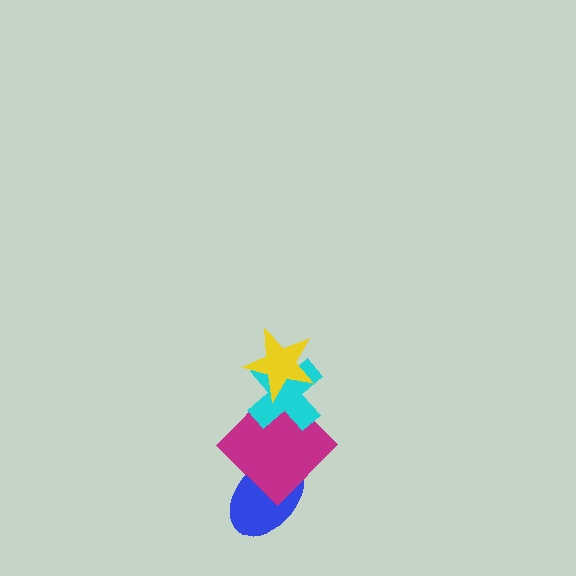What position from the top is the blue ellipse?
The blue ellipse is 4th from the top.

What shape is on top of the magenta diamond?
The cyan cross is on top of the magenta diamond.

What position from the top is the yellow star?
The yellow star is 1st from the top.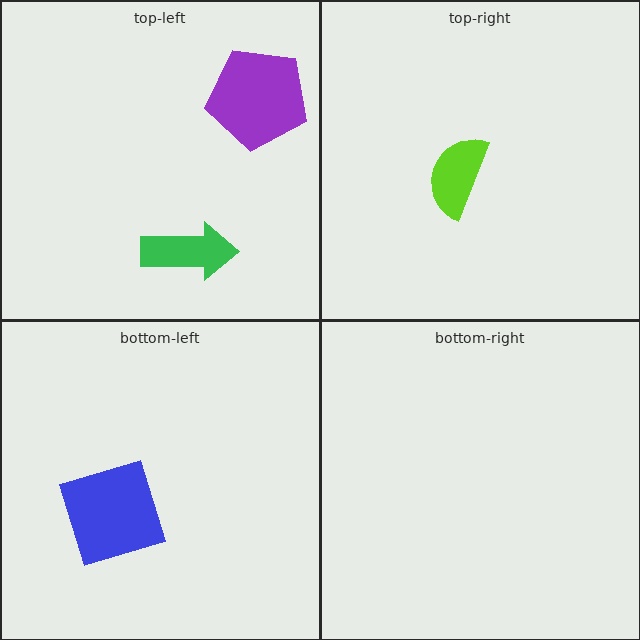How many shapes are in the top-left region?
2.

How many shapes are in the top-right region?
1.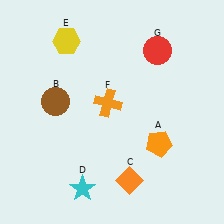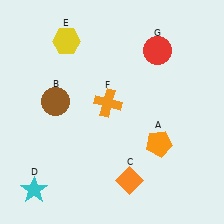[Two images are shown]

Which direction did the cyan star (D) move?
The cyan star (D) moved left.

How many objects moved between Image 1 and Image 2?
1 object moved between the two images.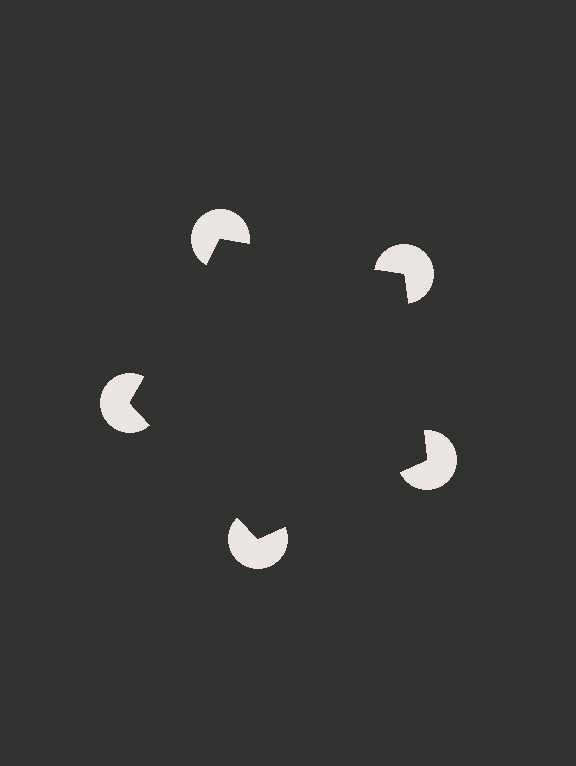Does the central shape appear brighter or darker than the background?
It typically appears slightly darker than the background, even though no actual brightness change is drawn.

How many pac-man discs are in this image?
There are 5 — one at each vertex of the illusory pentagon.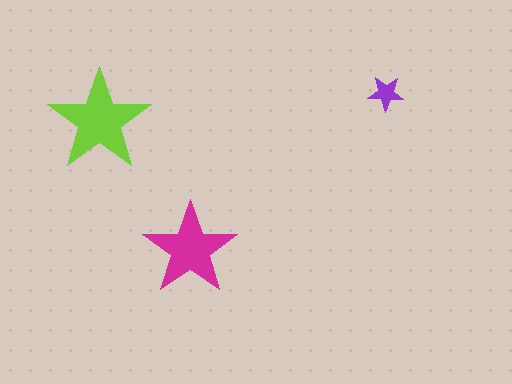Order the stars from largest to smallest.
the lime one, the magenta one, the purple one.